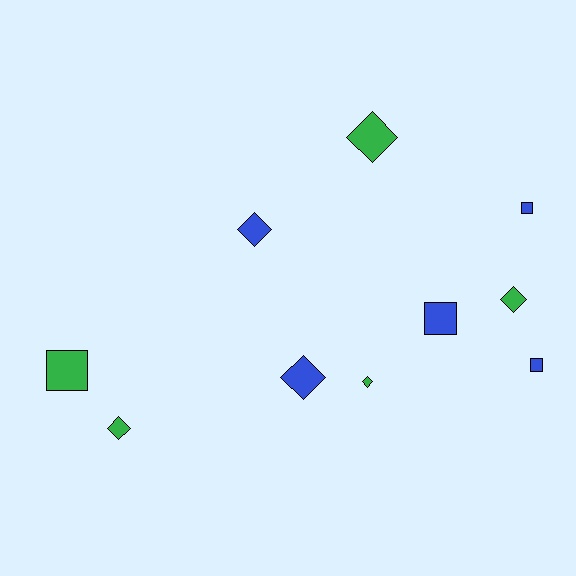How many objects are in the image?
There are 10 objects.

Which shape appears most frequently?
Diamond, with 6 objects.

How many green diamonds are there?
There are 4 green diamonds.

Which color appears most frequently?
Blue, with 5 objects.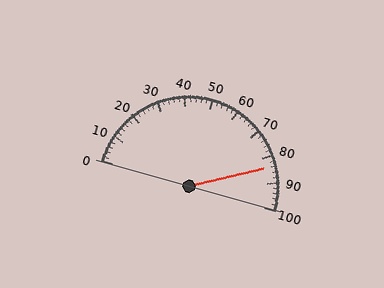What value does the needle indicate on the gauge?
The needle indicates approximately 84.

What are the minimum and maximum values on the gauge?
The gauge ranges from 0 to 100.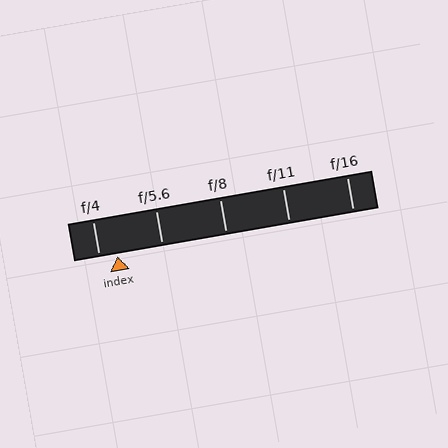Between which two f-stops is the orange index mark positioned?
The index mark is between f/4 and f/5.6.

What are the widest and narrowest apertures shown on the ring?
The widest aperture shown is f/4 and the narrowest is f/16.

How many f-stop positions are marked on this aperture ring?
There are 5 f-stop positions marked.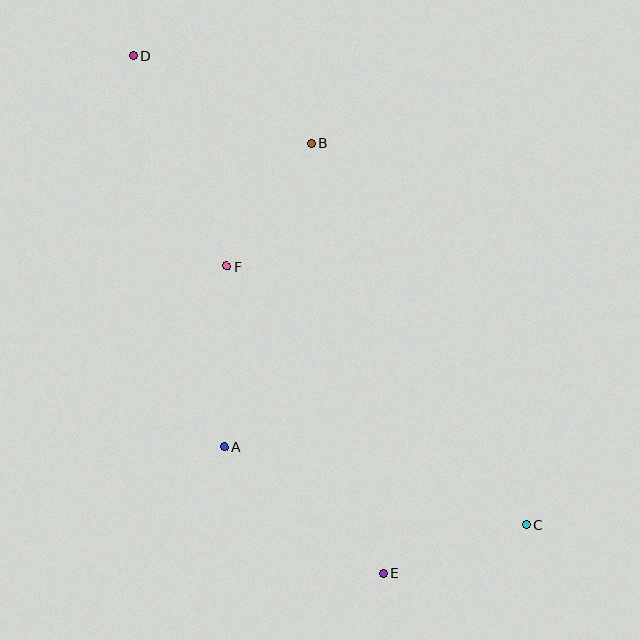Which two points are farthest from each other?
Points C and D are farthest from each other.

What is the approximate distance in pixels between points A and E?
The distance between A and E is approximately 203 pixels.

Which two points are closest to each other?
Points B and F are closest to each other.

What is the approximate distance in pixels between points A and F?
The distance between A and F is approximately 181 pixels.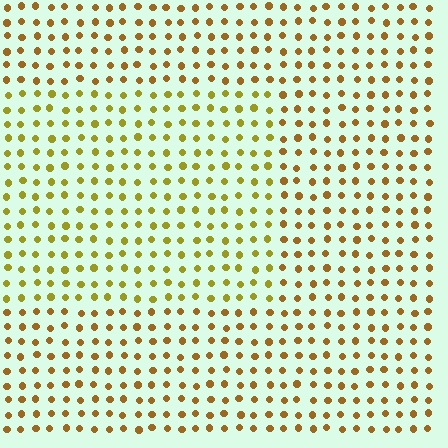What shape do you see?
I see a rectangle.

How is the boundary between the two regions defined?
The boundary is defined purely by a slight shift in hue (about 26 degrees). Spacing, size, and orientation are identical on both sides.